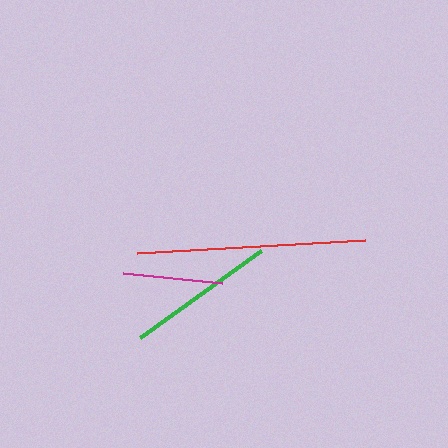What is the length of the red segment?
The red segment is approximately 228 pixels long.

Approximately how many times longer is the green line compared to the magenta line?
The green line is approximately 1.5 times the length of the magenta line.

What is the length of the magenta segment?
The magenta segment is approximately 99 pixels long.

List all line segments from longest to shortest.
From longest to shortest: red, green, magenta.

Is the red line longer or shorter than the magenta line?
The red line is longer than the magenta line.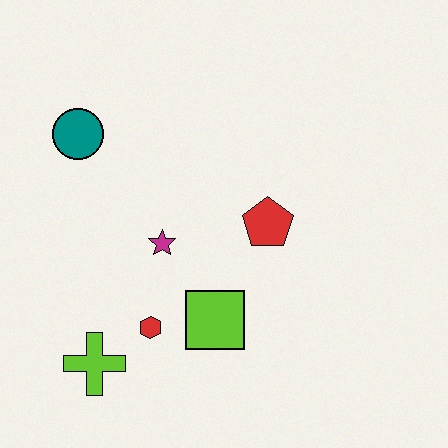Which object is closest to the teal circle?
The magenta star is closest to the teal circle.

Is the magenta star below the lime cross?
No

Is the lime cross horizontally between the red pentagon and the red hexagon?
No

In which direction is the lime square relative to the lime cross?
The lime square is to the right of the lime cross.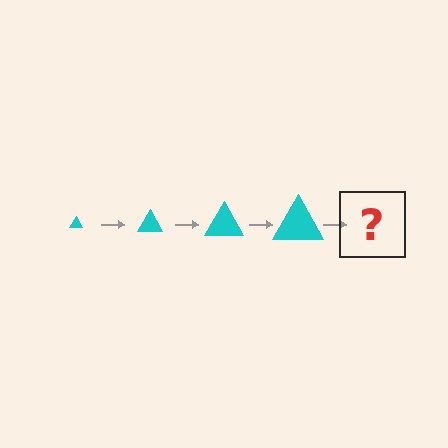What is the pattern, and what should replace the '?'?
The pattern is that the triangle gets progressively larger each step. The '?' should be a cyan triangle, larger than the previous one.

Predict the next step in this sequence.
The next step is a cyan triangle, larger than the previous one.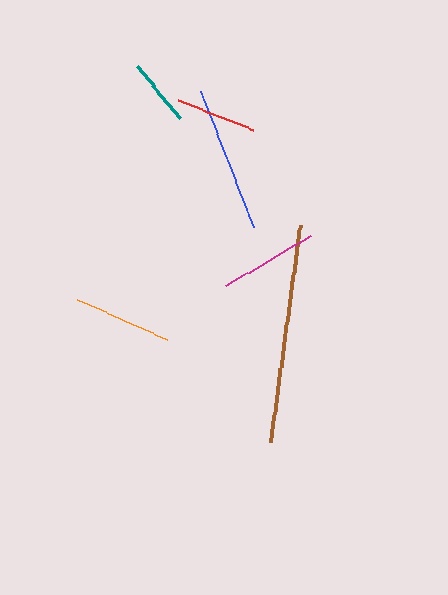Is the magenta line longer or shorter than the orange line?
The magenta line is longer than the orange line.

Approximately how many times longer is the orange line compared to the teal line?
The orange line is approximately 1.5 times the length of the teal line.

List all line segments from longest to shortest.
From longest to shortest: brown, blue, magenta, orange, red, teal.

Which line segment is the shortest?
The teal line is the shortest at approximately 68 pixels.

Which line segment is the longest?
The brown line is the longest at approximately 220 pixels.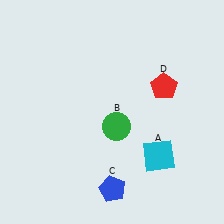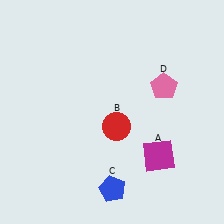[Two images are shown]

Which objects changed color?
A changed from cyan to magenta. B changed from green to red. D changed from red to pink.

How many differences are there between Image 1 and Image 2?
There are 3 differences between the two images.